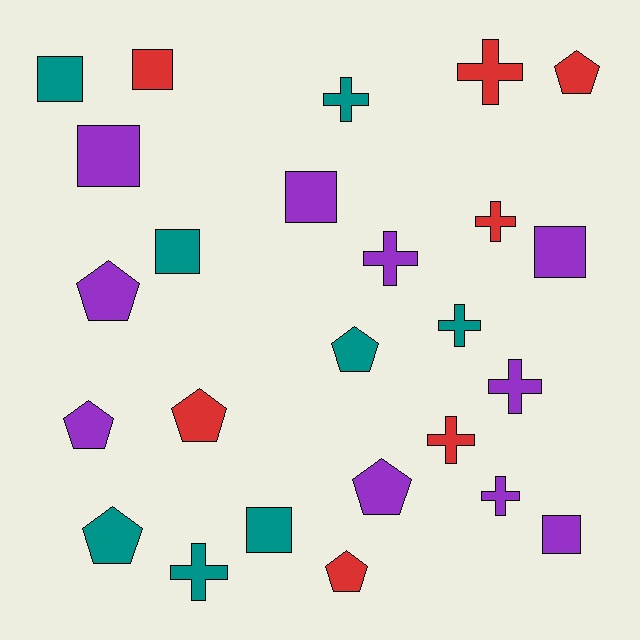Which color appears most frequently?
Purple, with 10 objects.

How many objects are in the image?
There are 25 objects.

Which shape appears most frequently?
Cross, with 9 objects.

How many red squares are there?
There is 1 red square.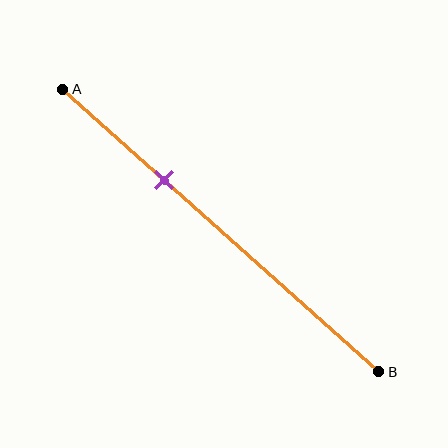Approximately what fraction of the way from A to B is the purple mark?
The purple mark is approximately 30% of the way from A to B.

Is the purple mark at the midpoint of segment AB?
No, the mark is at about 30% from A, not at the 50% midpoint.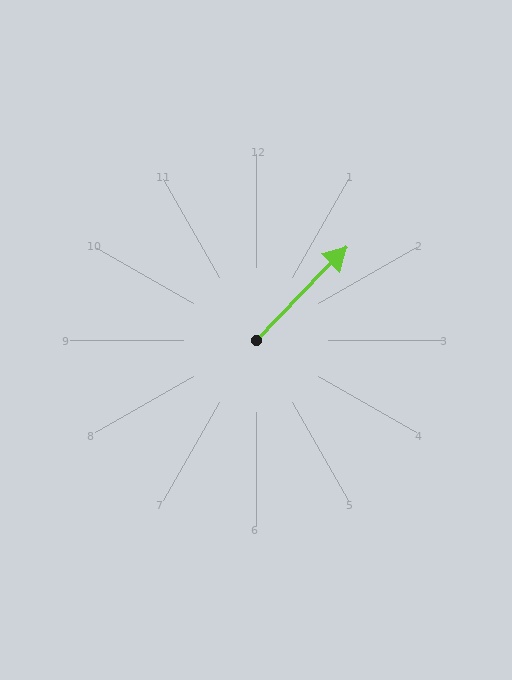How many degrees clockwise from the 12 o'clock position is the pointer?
Approximately 44 degrees.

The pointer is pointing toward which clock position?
Roughly 1 o'clock.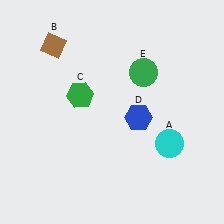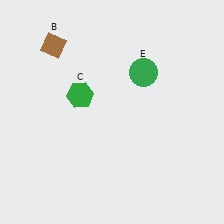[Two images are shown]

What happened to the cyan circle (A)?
The cyan circle (A) was removed in Image 2. It was in the bottom-right area of Image 1.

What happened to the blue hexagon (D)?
The blue hexagon (D) was removed in Image 2. It was in the bottom-right area of Image 1.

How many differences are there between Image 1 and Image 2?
There are 2 differences between the two images.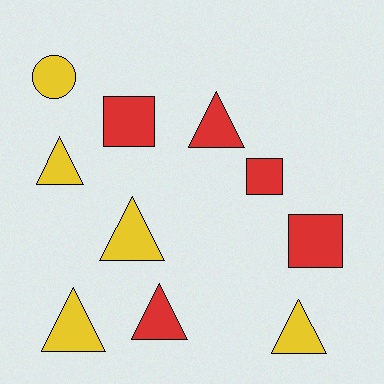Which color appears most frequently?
Red, with 5 objects.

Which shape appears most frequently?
Triangle, with 6 objects.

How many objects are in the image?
There are 10 objects.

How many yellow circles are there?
There is 1 yellow circle.